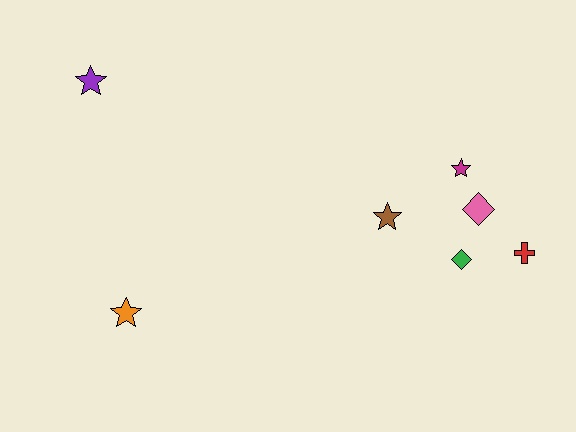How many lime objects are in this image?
There are no lime objects.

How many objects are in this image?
There are 7 objects.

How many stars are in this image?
There are 4 stars.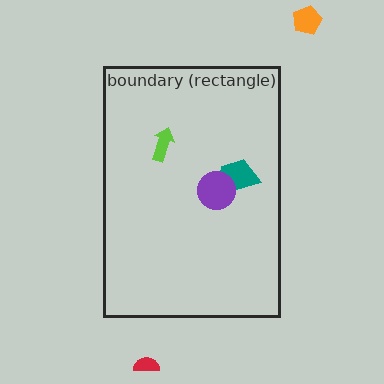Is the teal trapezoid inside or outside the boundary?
Inside.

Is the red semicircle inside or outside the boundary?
Outside.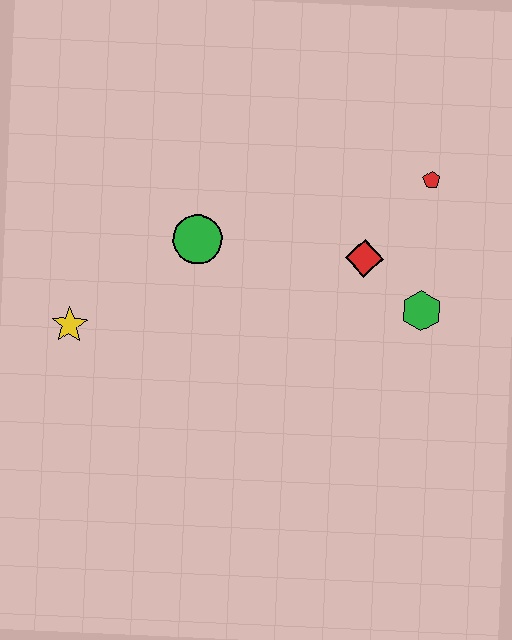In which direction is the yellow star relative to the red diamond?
The yellow star is to the left of the red diamond.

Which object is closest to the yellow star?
The green circle is closest to the yellow star.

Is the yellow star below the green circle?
Yes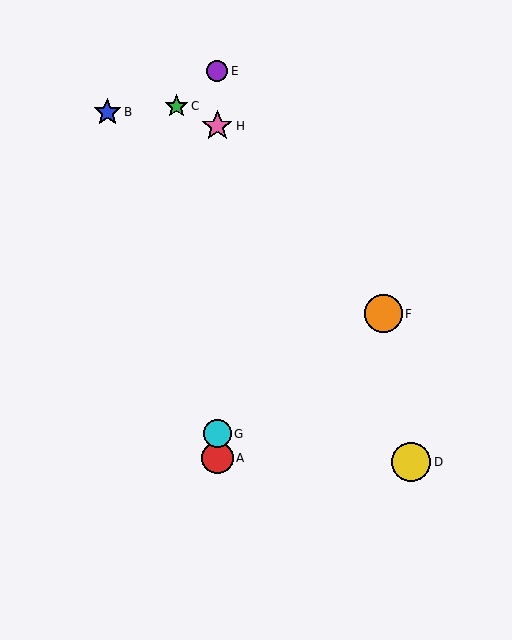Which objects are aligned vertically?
Objects A, E, G, H are aligned vertically.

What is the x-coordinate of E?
Object E is at x≈217.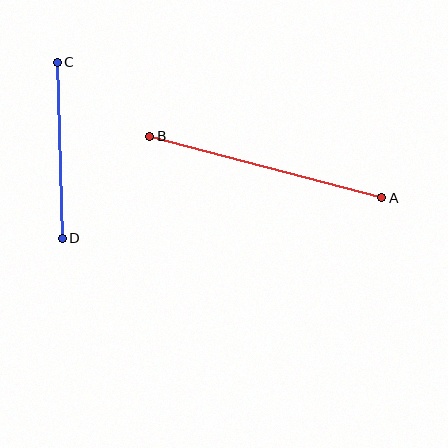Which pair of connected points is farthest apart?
Points A and B are farthest apart.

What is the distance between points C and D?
The distance is approximately 176 pixels.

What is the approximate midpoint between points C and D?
The midpoint is at approximately (60, 150) pixels.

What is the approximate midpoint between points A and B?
The midpoint is at approximately (266, 167) pixels.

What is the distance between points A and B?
The distance is approximately 240 pixels.